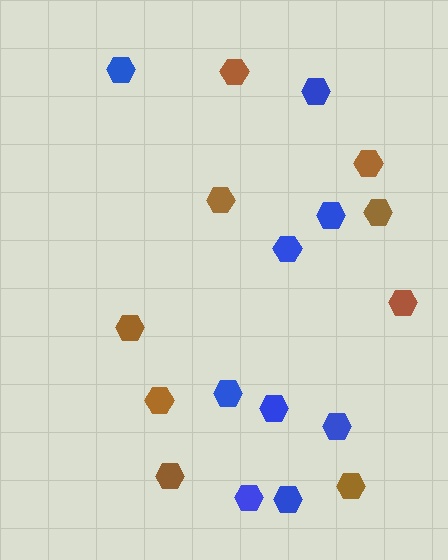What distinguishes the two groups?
There are 2 groups: one group of blue hexagons (9) and one group of brown hexagons (9).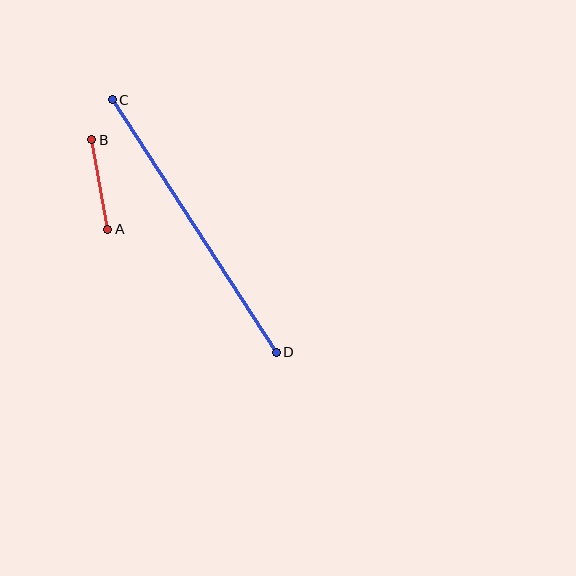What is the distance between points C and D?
The distance is approximately 301 pixels.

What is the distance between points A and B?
The distance is approximately 91 pixels.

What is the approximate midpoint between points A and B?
The midpoint is at approximately (100, 185) pixels.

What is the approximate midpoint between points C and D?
The midpoint is at approximately (194, 226) pixels.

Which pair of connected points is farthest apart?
Points C and D are farthest apart.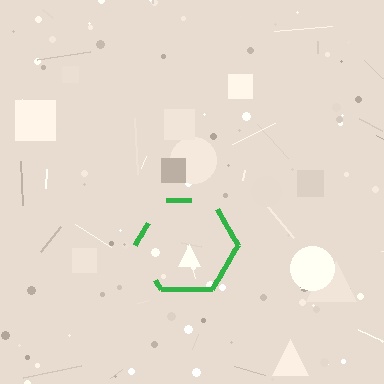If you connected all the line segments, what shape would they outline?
They would outline a hexagon.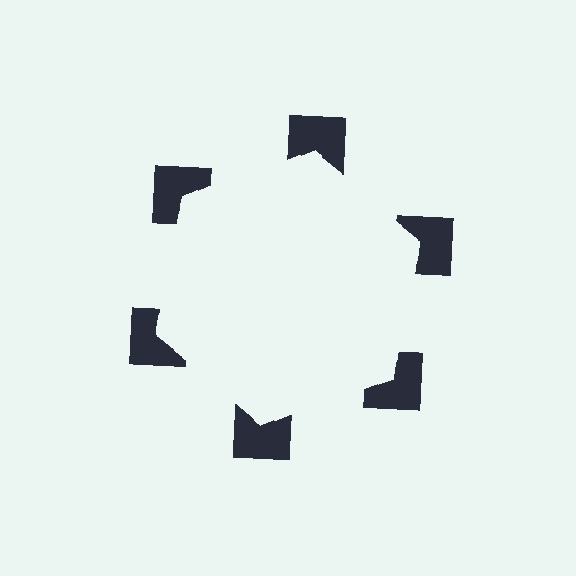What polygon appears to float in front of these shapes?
An illusory hexagon — its edges are inferred from the aligned wedge cuts in the notched squares, not physically drawn.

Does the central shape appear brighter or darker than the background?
It typically appears slightly brighter than the background, even though no actual brightness change is drawn.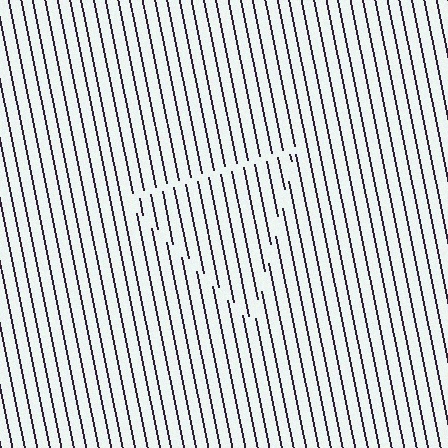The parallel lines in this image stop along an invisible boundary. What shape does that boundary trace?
An illusory triangle. The interior of the shape contains the same grating, shifted by half a period — the contour is defined by the phase discontinuity where line-ends from the inner and outer gratings abut.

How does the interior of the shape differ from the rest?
The interior of the shape contains the same grating, shifted by half a period — the contour is defined by the phase discontinuity where line-ends from the inner and outer gratings abut.